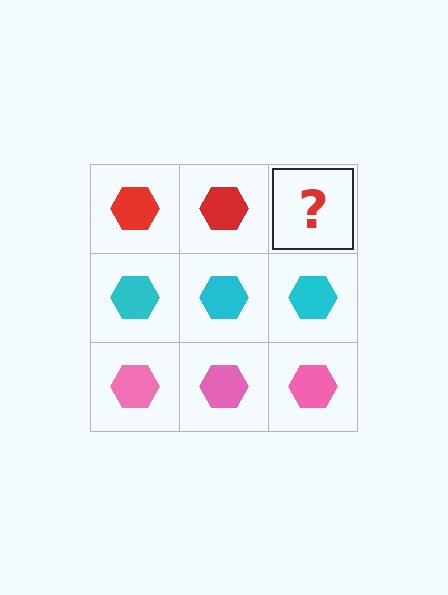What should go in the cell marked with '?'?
The missing cell should contain a red hexagon.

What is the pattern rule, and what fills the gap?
The rule is that each row has a consistent color. The gap should be filled with a red hexagon.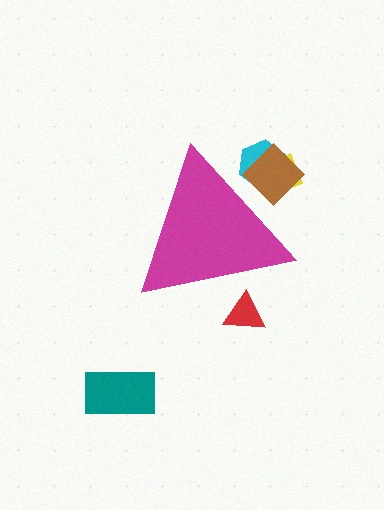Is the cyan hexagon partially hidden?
Yes, the cyan hexagon is partially hidden behind the magenta triangle.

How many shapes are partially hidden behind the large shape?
4 shapes are partially hidden.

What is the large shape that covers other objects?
A magenta triangle.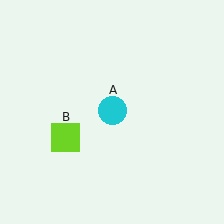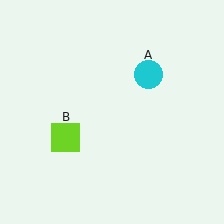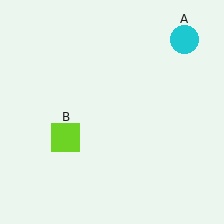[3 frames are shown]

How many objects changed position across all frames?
1 object changed position: cyan circle (object A).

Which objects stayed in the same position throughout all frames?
Lime square (object B) remained stationary.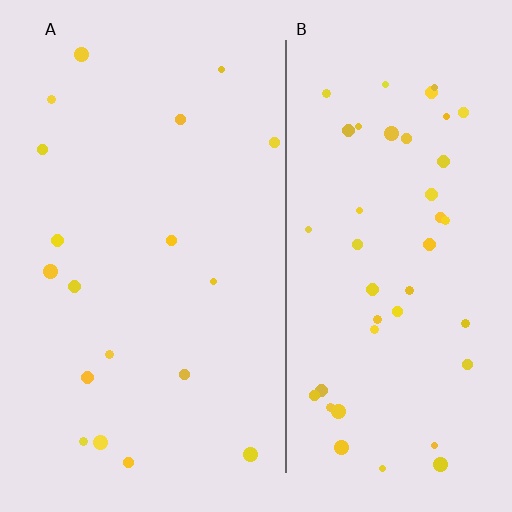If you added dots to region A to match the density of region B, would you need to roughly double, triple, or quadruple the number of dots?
Approximately double.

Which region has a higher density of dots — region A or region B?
B (the right).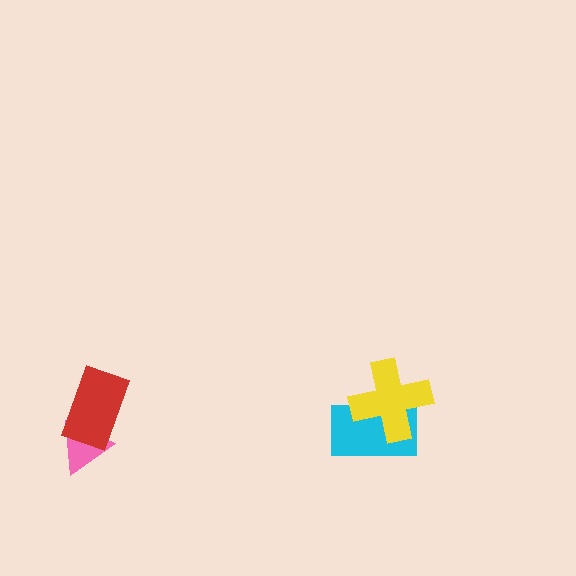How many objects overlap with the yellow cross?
1 object overlaps with the yellow cross.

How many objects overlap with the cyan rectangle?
1 object overlaps with the cyan rectangle.